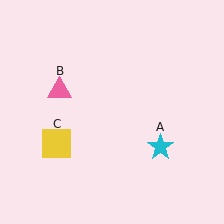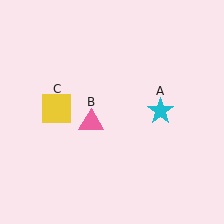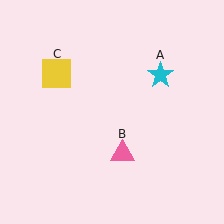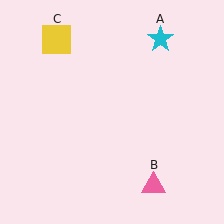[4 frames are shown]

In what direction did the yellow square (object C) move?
The yellow square (object C) moved up.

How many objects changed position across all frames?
3 objects changed position: cyan star (object A), pink triangle (object B), yellow square (object C).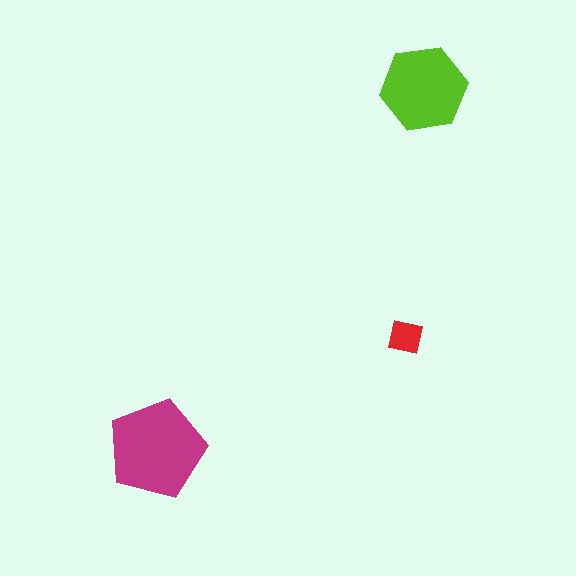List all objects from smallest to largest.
The red square, the lime hexagon, the magenta pentagon.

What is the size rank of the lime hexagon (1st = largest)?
2nd.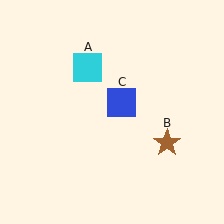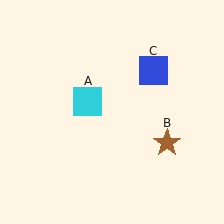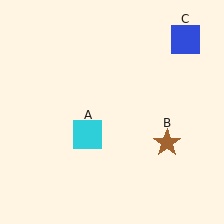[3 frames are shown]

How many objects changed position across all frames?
2 objects changed position: cyan square (object A), blue square (object C).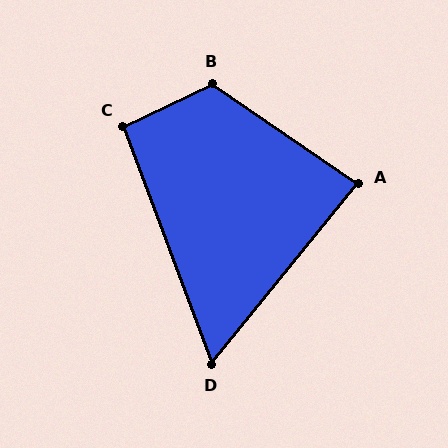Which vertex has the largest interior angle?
B, at approximately 120 degrees.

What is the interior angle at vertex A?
Approximately 85 degrees (approximately right).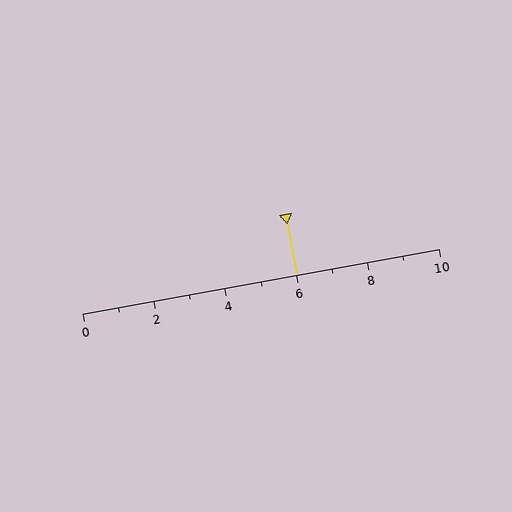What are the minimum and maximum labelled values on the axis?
The axis runs from 0 to 10.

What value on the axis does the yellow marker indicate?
The marker indicates approximately 6.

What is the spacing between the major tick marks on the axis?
The major ticks are spaced 2 apart.